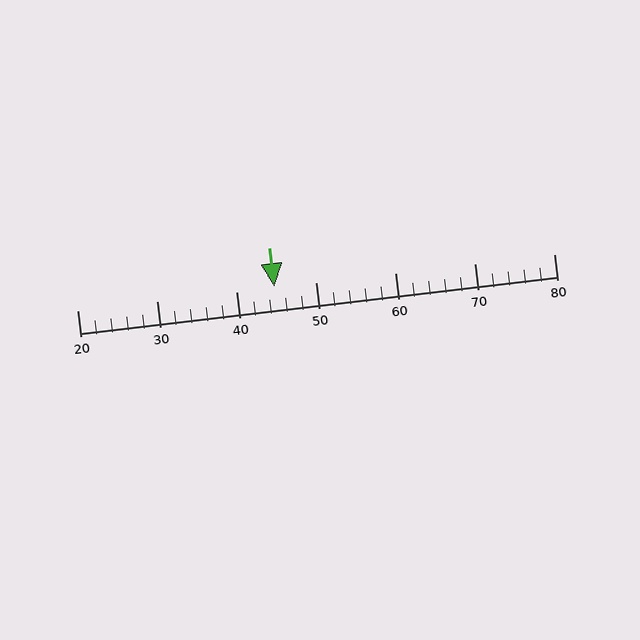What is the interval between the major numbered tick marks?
The major tick marks are spaced 10 units apart.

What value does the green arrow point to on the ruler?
The green arrow points to approximately 45.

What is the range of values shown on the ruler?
The ruler shows values from 20 to 80.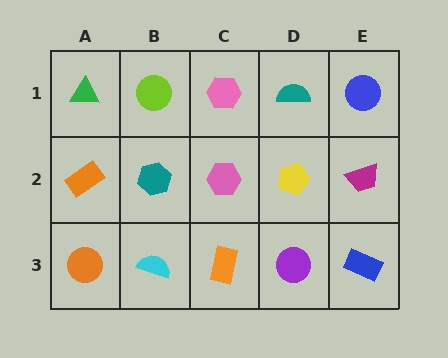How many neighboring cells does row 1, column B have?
3.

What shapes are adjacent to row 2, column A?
A green triangle (row 1, column A), an orange circle (row 3, column A), a teal hexagon (row 2, column B).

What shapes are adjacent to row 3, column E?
A magenta trapezoid (row 2, column E), a purple circle (row 3, column D).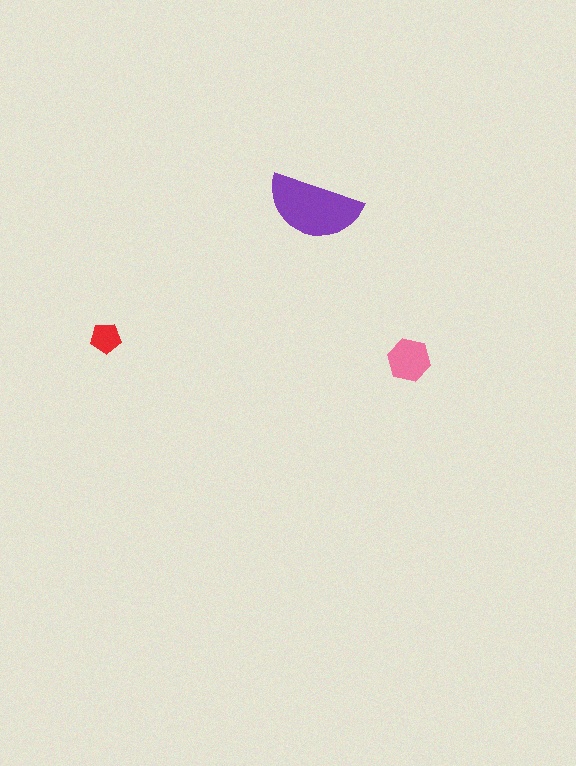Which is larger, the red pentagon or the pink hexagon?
The pink hexagon.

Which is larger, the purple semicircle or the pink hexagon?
The purple semicircle.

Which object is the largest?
The purple semicircle.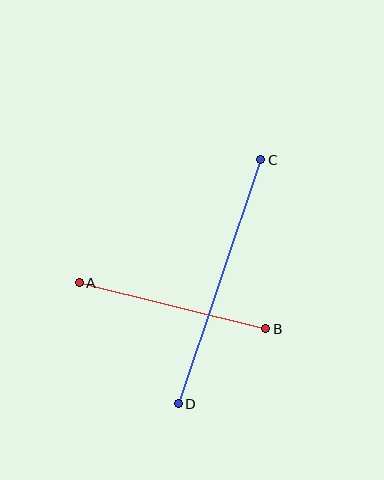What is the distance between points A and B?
The distance is approximately 192 pixels.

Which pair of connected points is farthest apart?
Points C and D are farthest apart.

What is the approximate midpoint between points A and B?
The midpoint is at approximately (173, 306) pixels.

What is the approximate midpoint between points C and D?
The midpoint is at approximately (220, 282) pixels.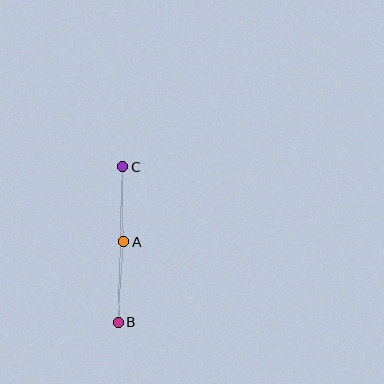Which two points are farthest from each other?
Points B and C are farthest from each other.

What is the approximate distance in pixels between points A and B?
The distance between A and B is approximately 81 pixels.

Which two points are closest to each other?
Points A and C are closest to each other.